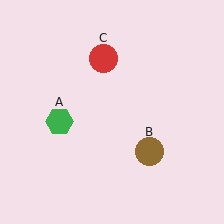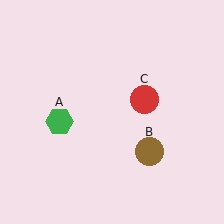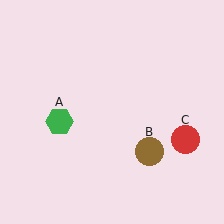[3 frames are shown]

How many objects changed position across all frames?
1 object changed position: red circle (object C).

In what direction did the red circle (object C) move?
The red circle (object C) moved down and to the right.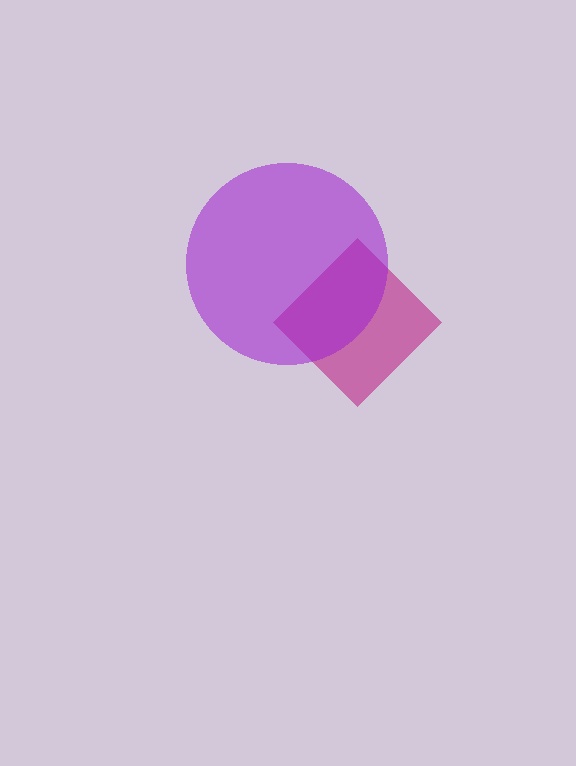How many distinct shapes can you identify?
There are 2 distinct shapes: a magenta diamond, a purple circle.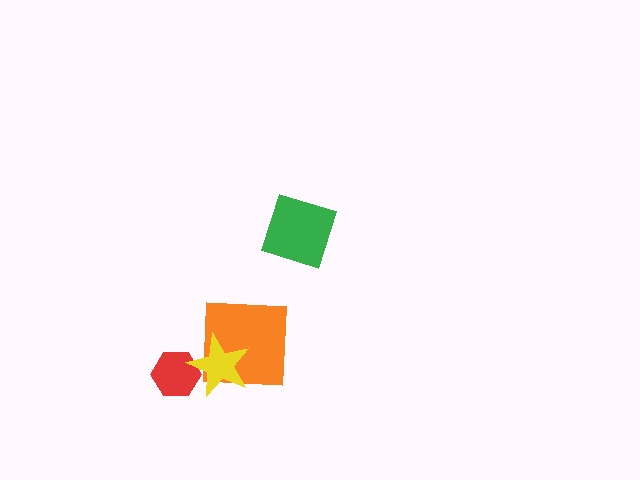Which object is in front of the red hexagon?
The yellow star is in front of the red hexagon.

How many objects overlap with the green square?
0 objects overlap with the green square.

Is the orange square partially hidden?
Yes, it is partially covered by another shape.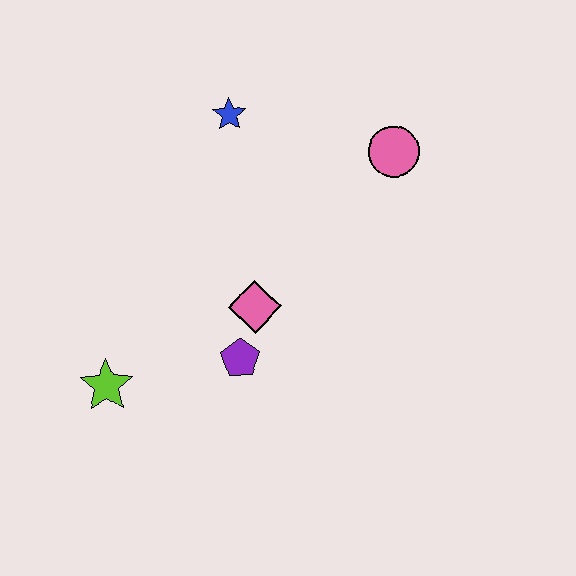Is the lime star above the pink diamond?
No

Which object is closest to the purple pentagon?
The pink diamond is closest to the purple pentagon.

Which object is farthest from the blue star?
The lime star is farthest from the blue star.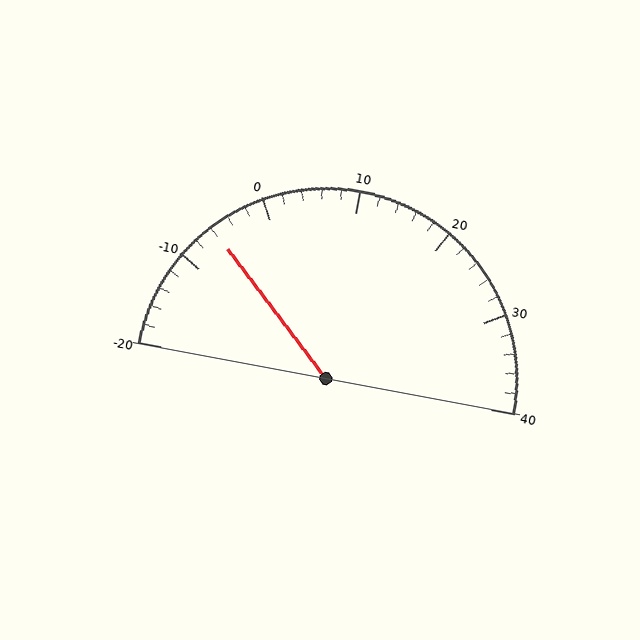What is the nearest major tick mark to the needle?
The nearest major tick mark is -10.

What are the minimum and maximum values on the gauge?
The gauge ranges from -20 to 40.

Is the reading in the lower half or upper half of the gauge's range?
The reading is in the lower half of the range (-20 to 40).